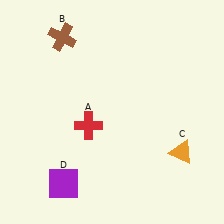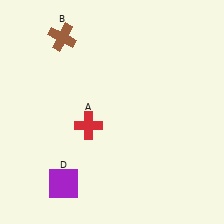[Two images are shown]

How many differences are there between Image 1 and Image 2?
There is 1 difference between the two images.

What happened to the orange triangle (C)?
The orange triangle (C) was removed in Image 2. It was in the bottom-right area of Image 1.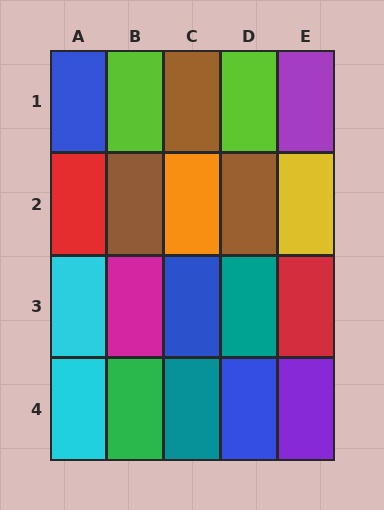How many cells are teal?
2 cells are teal.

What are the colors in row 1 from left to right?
Blue, lime, brown, lime, purple.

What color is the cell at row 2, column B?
Brown.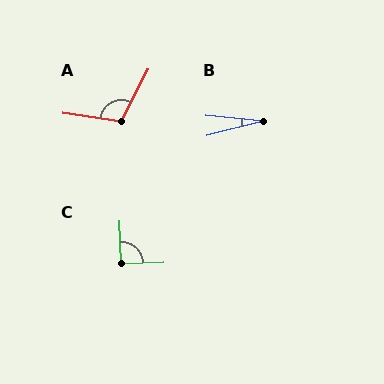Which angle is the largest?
A, at approximately 108 degrees.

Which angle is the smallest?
B, at approximately 20 degrees.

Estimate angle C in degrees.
Approximately 89 degrees.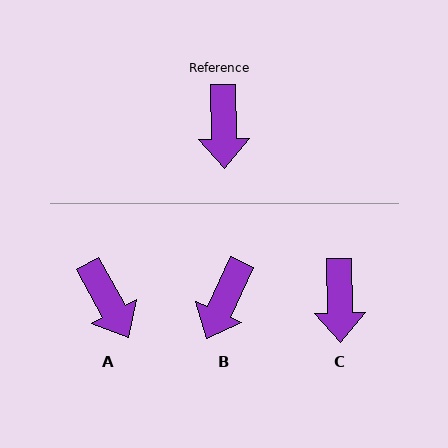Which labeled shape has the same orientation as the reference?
C.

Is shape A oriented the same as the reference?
No, it is off by about 27 degrees.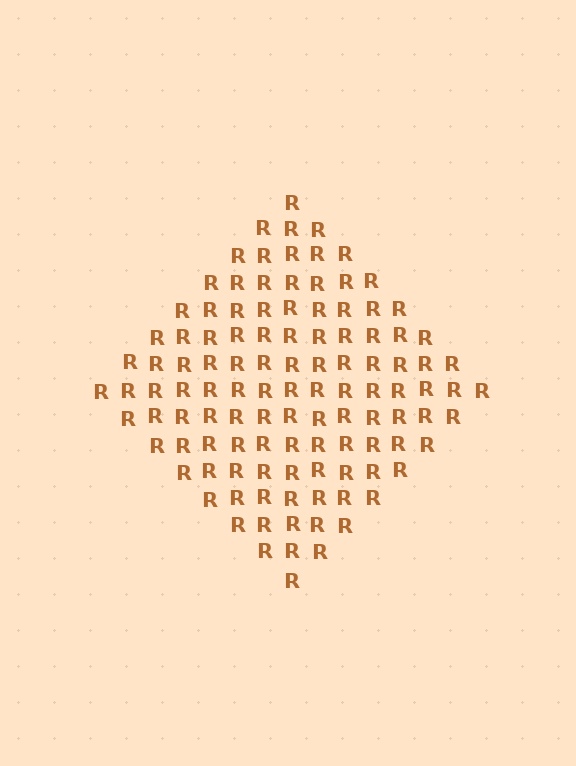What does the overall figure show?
The overall figure shows a diamond.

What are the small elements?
The small elements are letter R's.